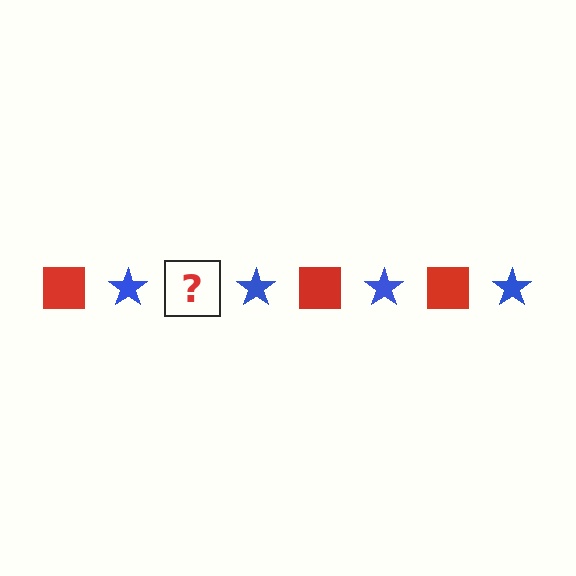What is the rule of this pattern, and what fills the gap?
The rule is that the pattern alternates between red square and blue star. The gap should be filled with a red square.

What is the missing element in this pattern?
The missing element is a red square.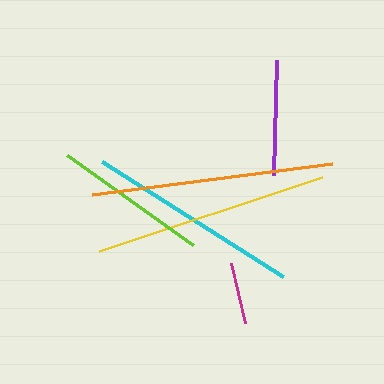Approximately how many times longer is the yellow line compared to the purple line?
The yellow line is approximately 2.1 times the length of the purple line.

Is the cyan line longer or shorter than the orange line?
The orange line is longer than the cyan line.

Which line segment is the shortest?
The magenta line is the shortest at approximately 62 pixels.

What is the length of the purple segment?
The purple segment is approximately 114 pixels long.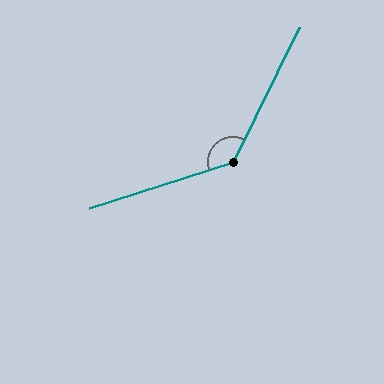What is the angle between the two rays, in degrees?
Approximately 134 degrees.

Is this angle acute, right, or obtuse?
It is obtuse.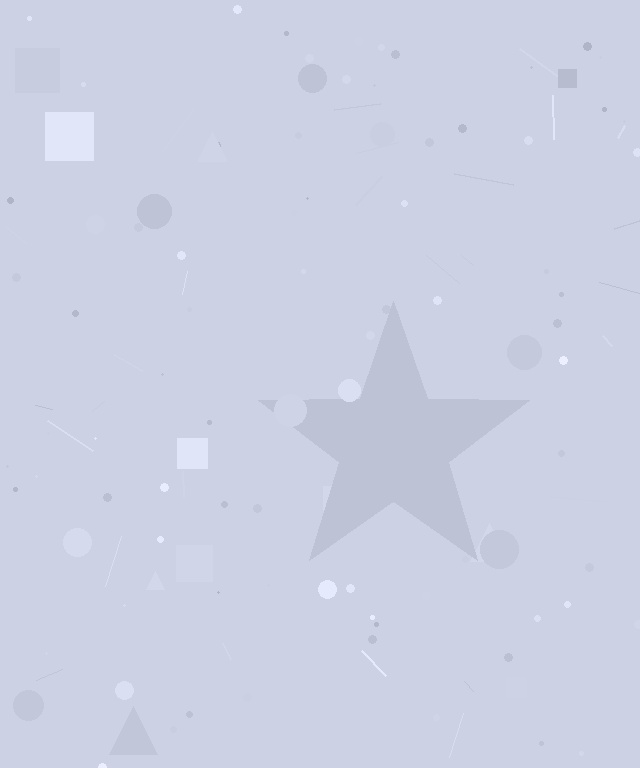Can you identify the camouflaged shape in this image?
The camouflaged shape is a star.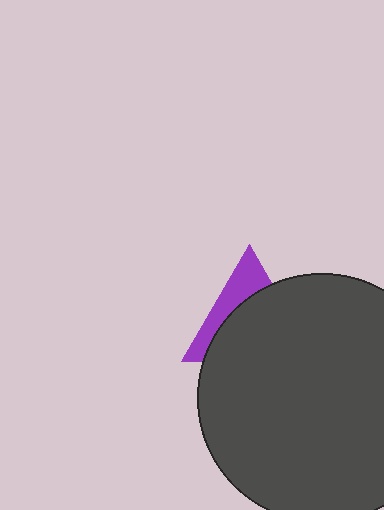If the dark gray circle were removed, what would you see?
You would see the complete purple triangle.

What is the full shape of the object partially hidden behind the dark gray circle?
The partially hidden object is a purple triangle.